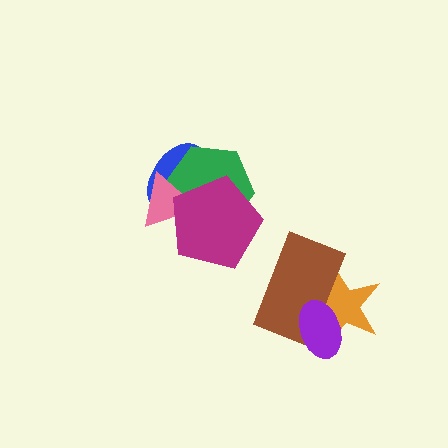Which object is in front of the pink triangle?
The magenta pentagon is in front of the pink triangle.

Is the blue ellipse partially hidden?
Yes, it is partially covered by another shape.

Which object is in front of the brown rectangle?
The purple ellipse is in front of the brown rectangle.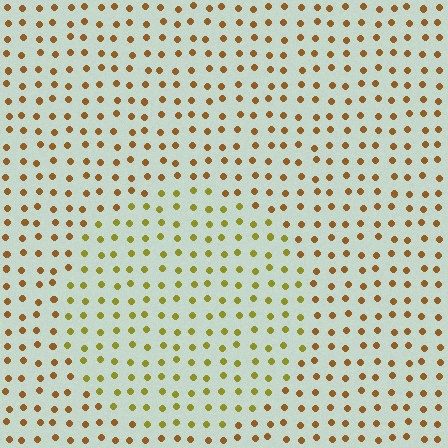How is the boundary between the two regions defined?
The boundary is defined purely by a slight shift in hue (about 31 degrees). Spacing, size, and orientation are identical on both sides.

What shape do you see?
I see a circle.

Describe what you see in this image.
The image is filled with small brown elements in a uniform arrangement. A circle-shaped region is visible where the elements are tinted to a slightly different hue, forming a subtle color boundary.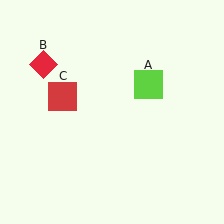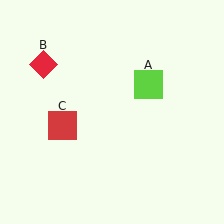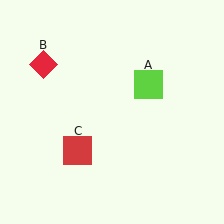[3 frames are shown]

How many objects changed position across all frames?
1 object changed position: red square (object C).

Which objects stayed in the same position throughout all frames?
Lime square (object A) and red diamond (object B) remained stationary.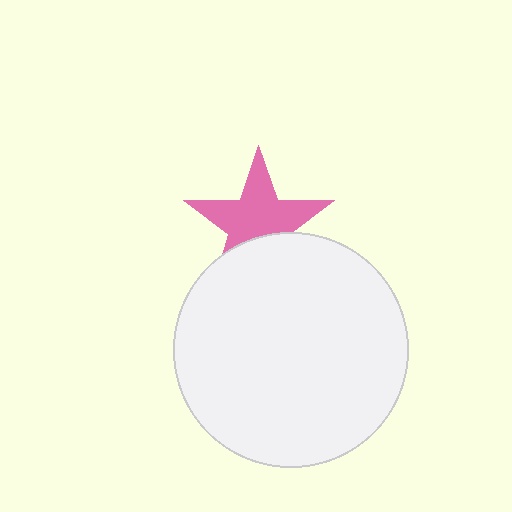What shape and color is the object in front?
The object in front is a white circle.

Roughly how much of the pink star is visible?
Most of it is visible (roughly 67%).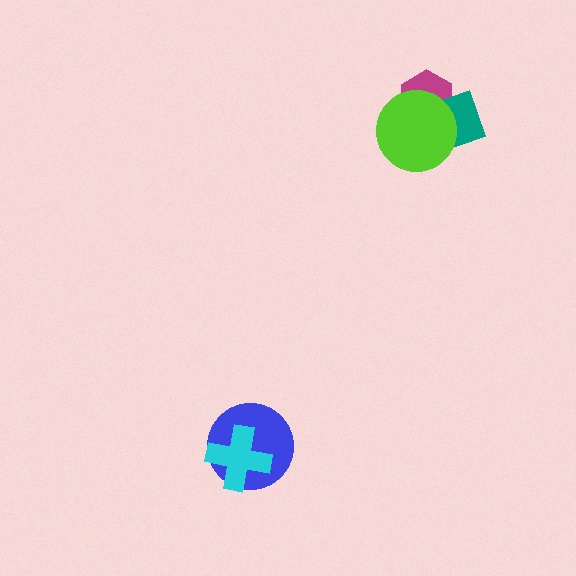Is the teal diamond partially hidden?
Yes, it is partially covered by another shape.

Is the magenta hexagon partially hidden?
Yes, it is partially covered by another shape.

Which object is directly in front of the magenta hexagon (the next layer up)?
The teal diamond is directly in front of the magenta hexagon.